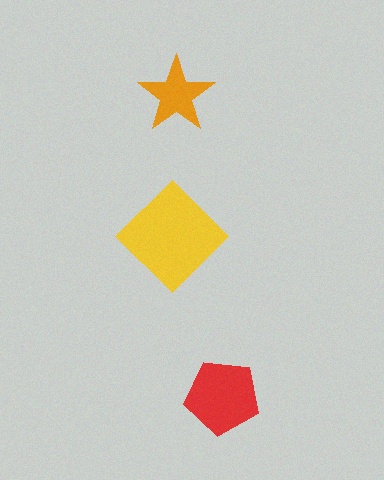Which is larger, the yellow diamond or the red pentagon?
The yellow diamond.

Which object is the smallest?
The orange star.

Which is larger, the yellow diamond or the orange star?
The yellow diamond.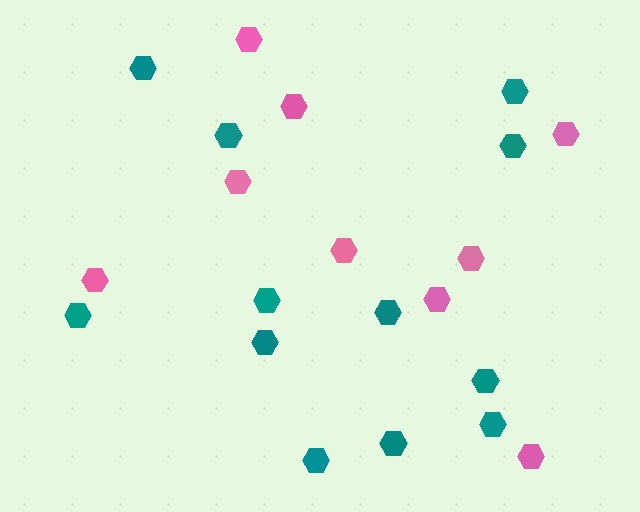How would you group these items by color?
There are 2 groups: one group of pink hexagons (9) and one group of teal hexagons (12).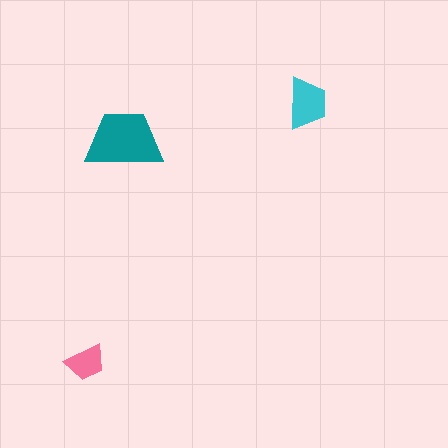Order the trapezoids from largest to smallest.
the teal one, the cyan one, the pink one.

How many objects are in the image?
There are 3 objects in the image.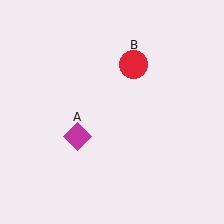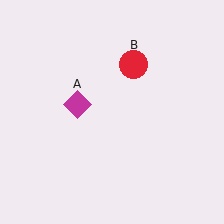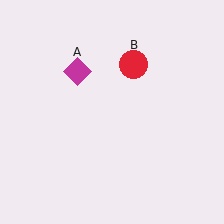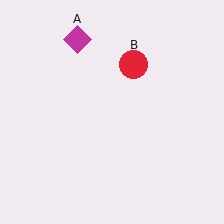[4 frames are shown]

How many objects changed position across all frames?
1 object changed position: magenta diamond (object A).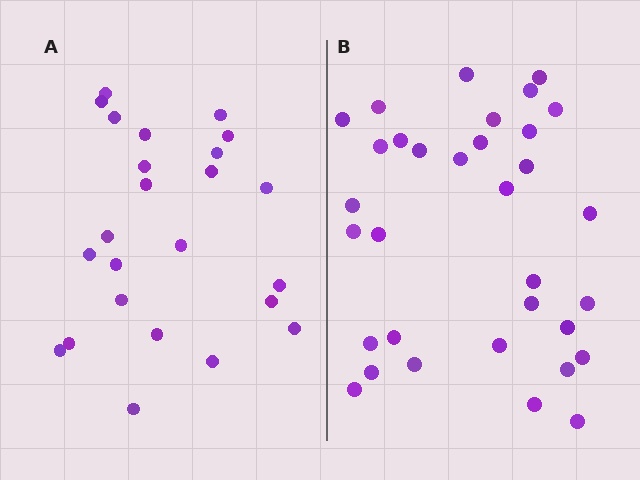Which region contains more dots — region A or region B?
Region B (the right region) has more dots.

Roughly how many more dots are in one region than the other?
Region B has roughly 8 or so more dots than region A.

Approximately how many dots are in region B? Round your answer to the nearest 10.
About 30 dots. (The exact count is 33, which rounds to 30.)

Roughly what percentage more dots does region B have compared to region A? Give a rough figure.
About 40% more.